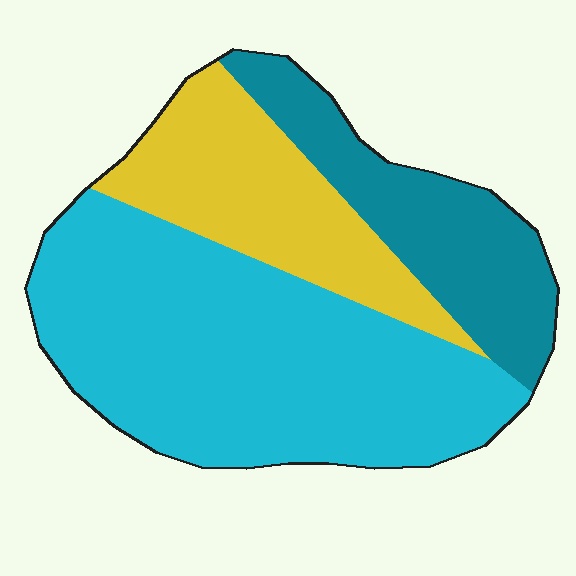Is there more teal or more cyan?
Cyan.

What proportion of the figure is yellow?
Yellow takes up less than a quarter of the figure.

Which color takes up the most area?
Cyan, at roughly 55%.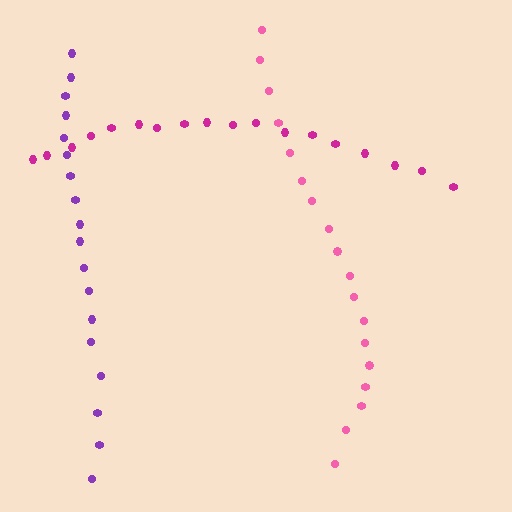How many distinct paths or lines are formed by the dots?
There are 3 distinct paths.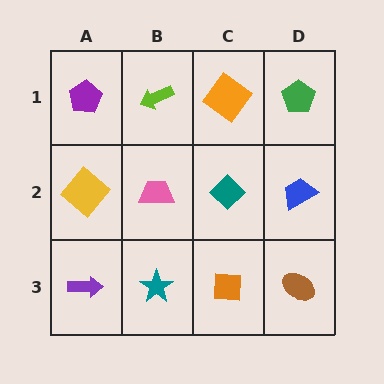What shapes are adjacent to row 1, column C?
A teal diamond (row 2, column C), a lime arrow (row 1, column B), a green pentagon (row 1, column D).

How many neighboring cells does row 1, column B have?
3.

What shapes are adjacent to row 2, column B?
A lime arrow (row 1, column B), a teal star (row 3, column B), a yellow diamond (row 2, column A), a teal diamond (row 2, column C).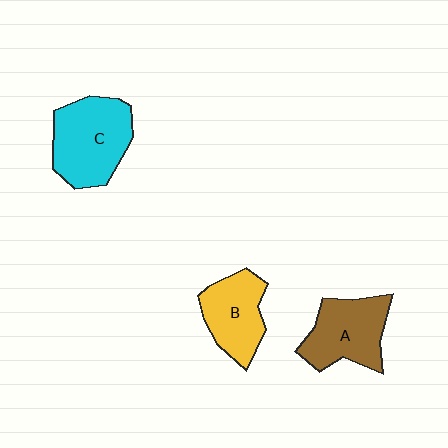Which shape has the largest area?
Shape C (cyan).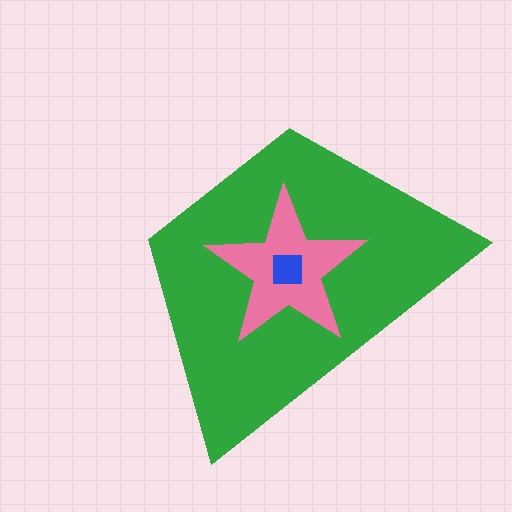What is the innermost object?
The blue square.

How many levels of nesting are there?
3.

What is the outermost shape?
The green trapezoid.